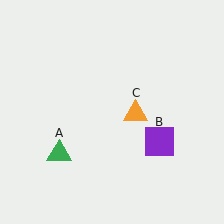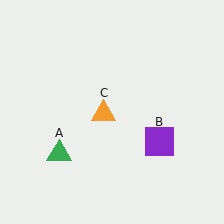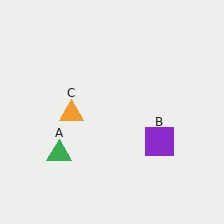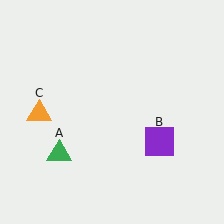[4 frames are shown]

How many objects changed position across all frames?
1 object changed position: orange triangle (object C).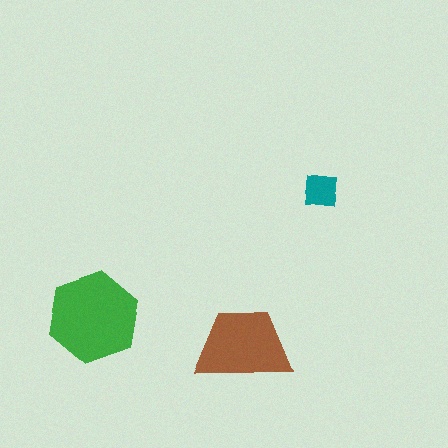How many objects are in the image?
There are 3 objects in the image.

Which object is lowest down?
The brown trapezoid is bottommost.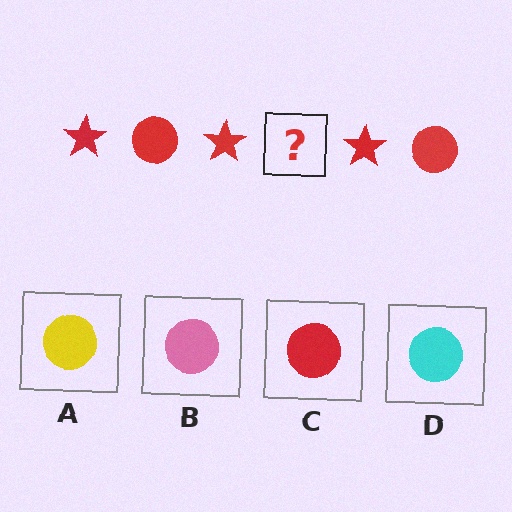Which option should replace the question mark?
Option C.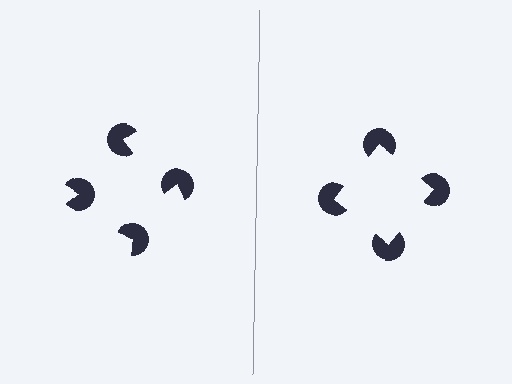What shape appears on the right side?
An illusory square.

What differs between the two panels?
The pac-man discs are positioned identically on both sides; only the wedge orientations differ. On the right they align to a square; on the left they are misaligned.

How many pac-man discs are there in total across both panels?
8 — 4 on each side.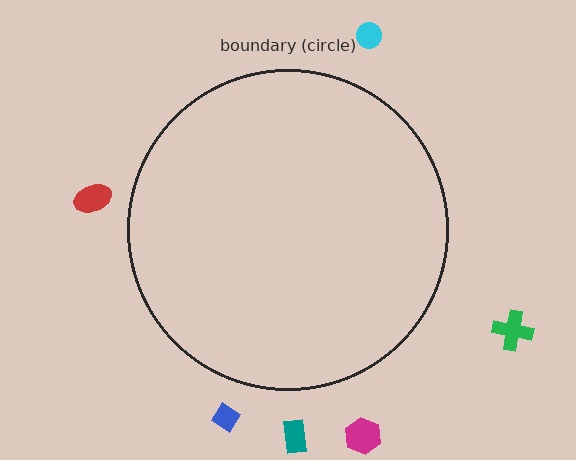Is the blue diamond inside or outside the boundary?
Outside.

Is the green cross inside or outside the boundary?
Outside.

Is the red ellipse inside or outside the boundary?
Outside.